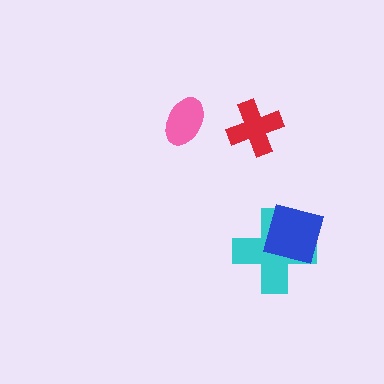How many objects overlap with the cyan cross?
1 object overlaps with the cyan cross.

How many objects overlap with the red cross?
0 objects overlap with the red cross.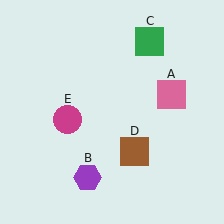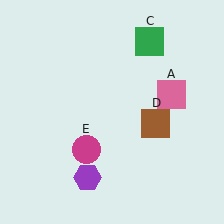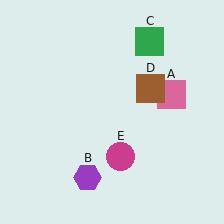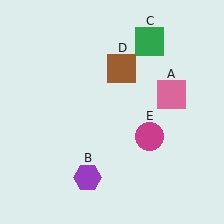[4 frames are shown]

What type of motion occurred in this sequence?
The brown square (object D), magenta circle (object E) rotated counterclockwise around the center of the scene.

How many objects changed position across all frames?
2 objects changed position: brown square (object D), magenta circle (object E).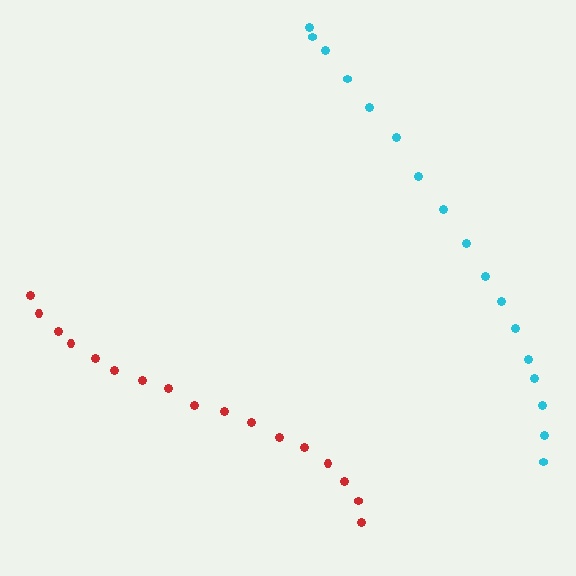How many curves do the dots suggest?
There are 2 distinct paths.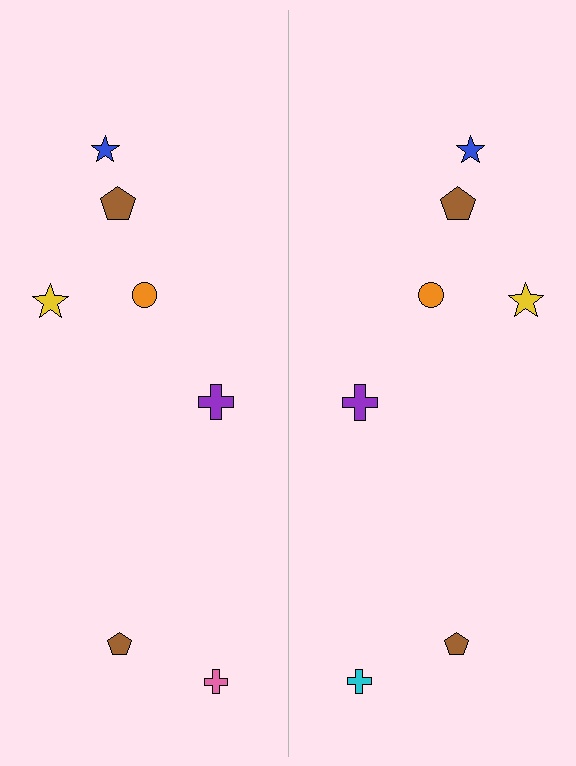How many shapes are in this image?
There are 14 shapes in this image.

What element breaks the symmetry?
The cyan cross on the right side breaks the symmetry — its mirror counterpart is pink.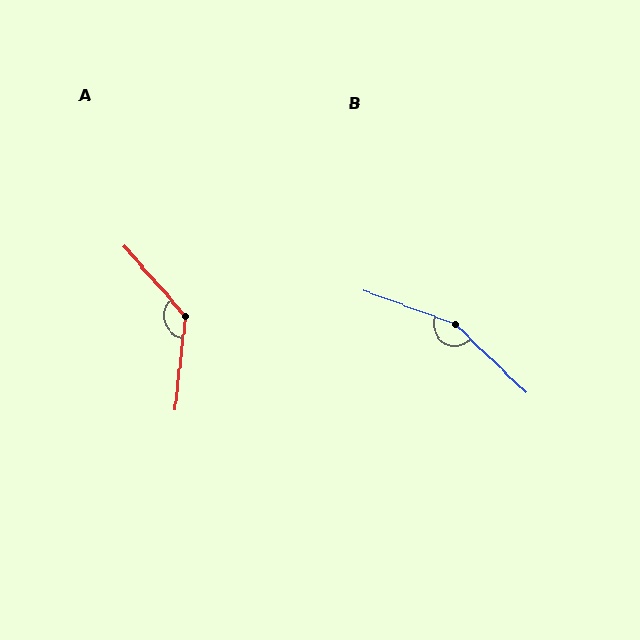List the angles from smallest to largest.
A (133°), B (156°).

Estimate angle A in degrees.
Approximately 133 degrees.